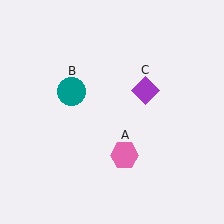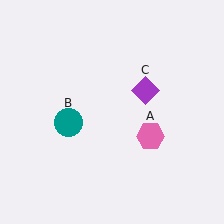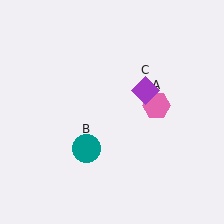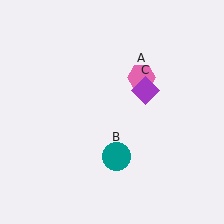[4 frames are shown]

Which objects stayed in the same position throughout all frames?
Purple diamond (object C) remained stationary.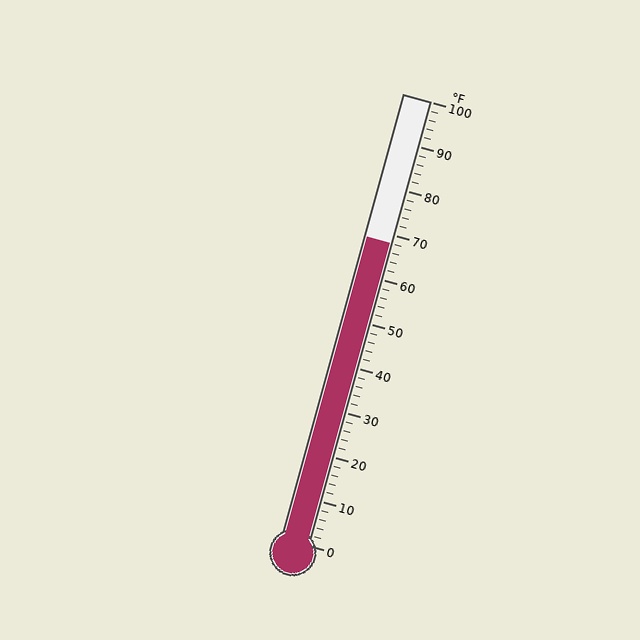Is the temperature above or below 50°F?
The temperature is above 50°F.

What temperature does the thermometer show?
The thermometer shows approximately 68°F.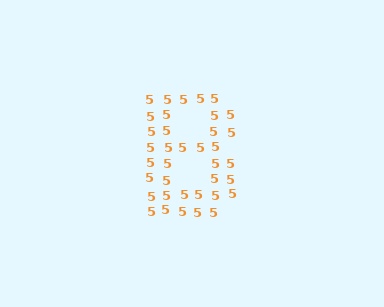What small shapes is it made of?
It is made of small digit 5's.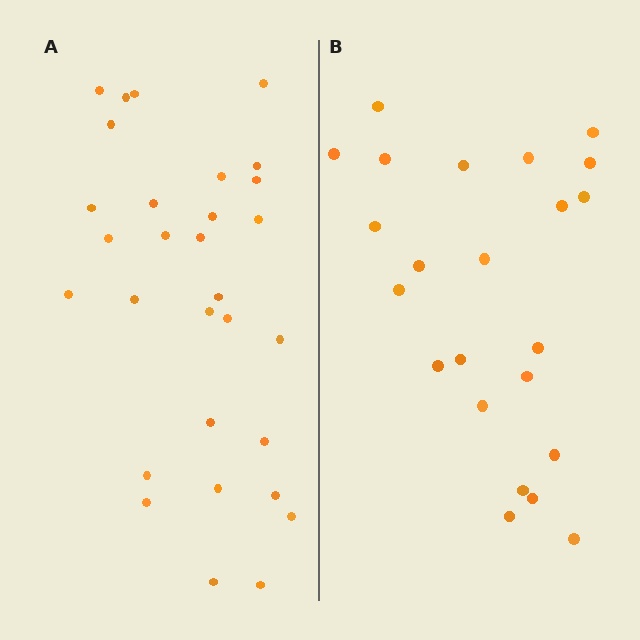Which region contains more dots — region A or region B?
Region A (the left region) has more dots.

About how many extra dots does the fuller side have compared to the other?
Region A has roughly 8 or so more dots than region B.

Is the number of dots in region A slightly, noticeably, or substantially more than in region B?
Region A has noticeably more, but not dramatically so. The ratio is roughly 1.3 to 1.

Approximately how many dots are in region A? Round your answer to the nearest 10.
About 30 dots.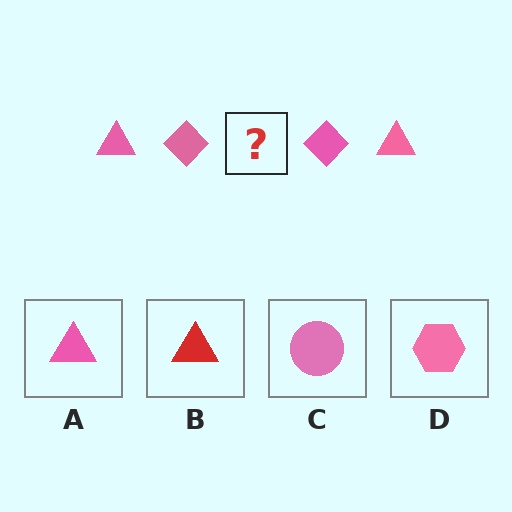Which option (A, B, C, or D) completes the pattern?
A.